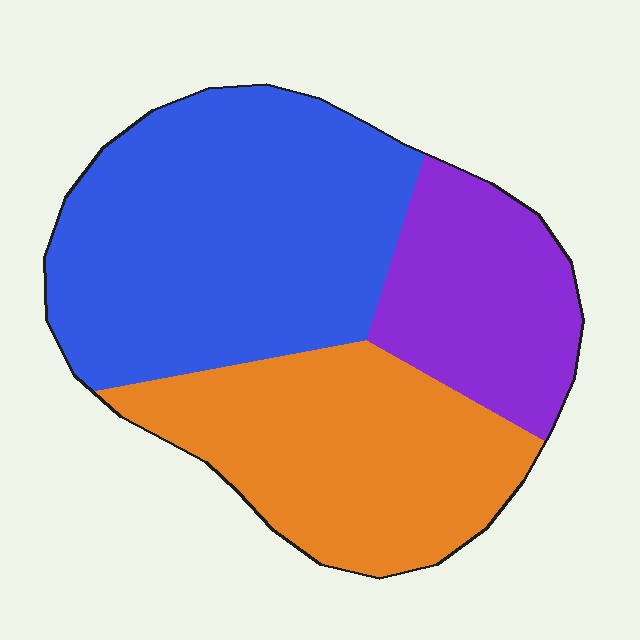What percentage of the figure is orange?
Orange takes up about one third (1/3) of the figure.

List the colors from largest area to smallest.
From largest to smallest: blue, orange, purple.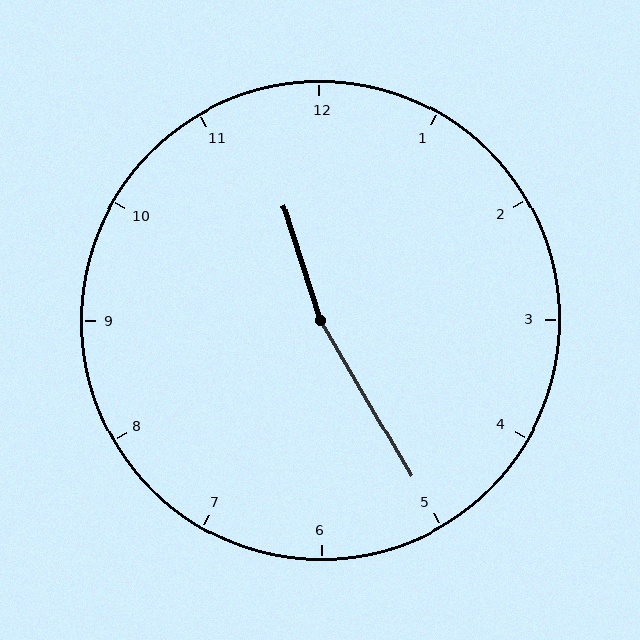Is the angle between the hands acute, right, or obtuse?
It is obtuse.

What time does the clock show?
11:25.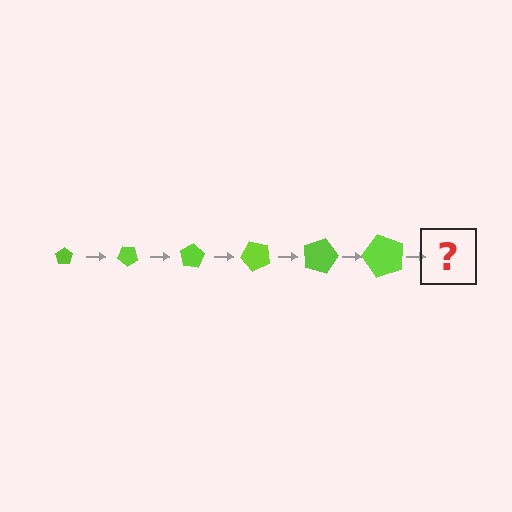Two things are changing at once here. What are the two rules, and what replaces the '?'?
The two rules are that the pentagon grows larger each step and it rotates 40 degrees each step. The '?' should be a pentagon, larger than the previous one and rotated 240 degrees from the start.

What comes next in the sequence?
The next element should be a pentagon, larger than the previous one and rotated 240 degrees from the start.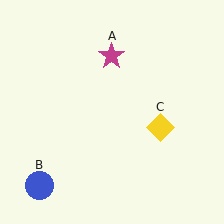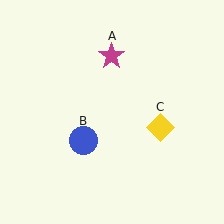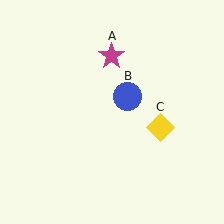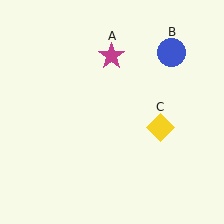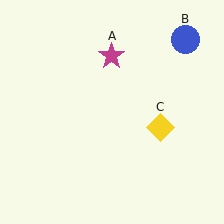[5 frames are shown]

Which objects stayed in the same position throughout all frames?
Magenta star (object A) and yellow diamond (object C) remained stationary.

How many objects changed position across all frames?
1 object changed position: blue circle (object B).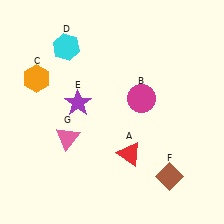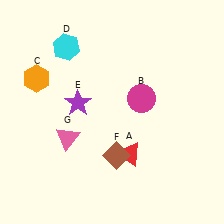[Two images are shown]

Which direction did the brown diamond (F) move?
The brown diamond (F) moved left.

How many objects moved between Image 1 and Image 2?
1 object moved between the two images.